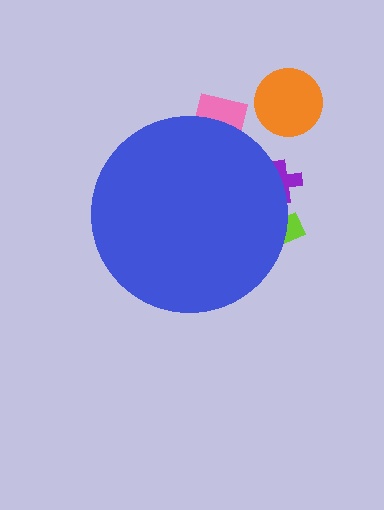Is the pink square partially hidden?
Yes, the pink square is partially hidden behind the blue circle.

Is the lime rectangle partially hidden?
Yes, the lime rectangle is partially hidden behind the blue circle.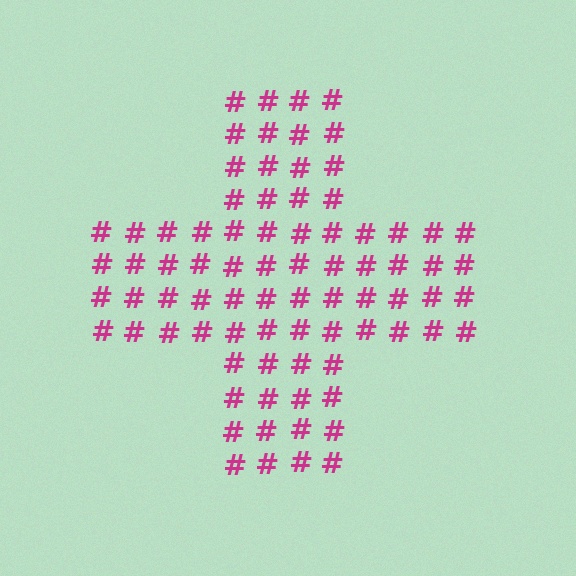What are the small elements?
The small elements are hash symbols.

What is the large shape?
The large shape is a cross.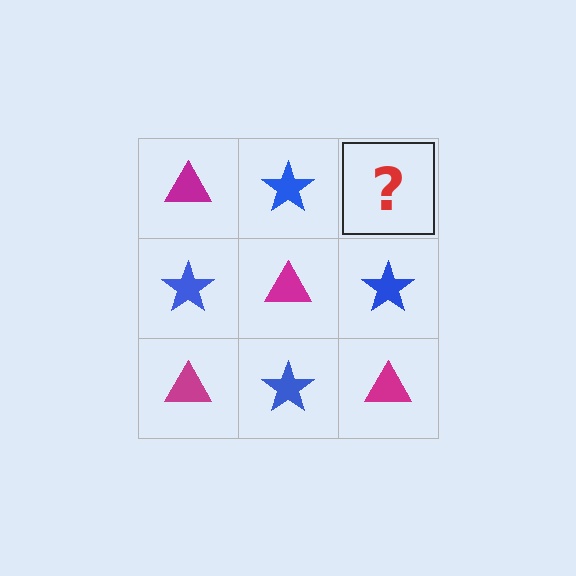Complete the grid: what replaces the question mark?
The question mark should be replaced with a magenta triangle.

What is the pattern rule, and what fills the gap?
The rule is that it alternates magenta triangle and blue star in a checkerboard pattern. The gap should be filled with a magenta triangle.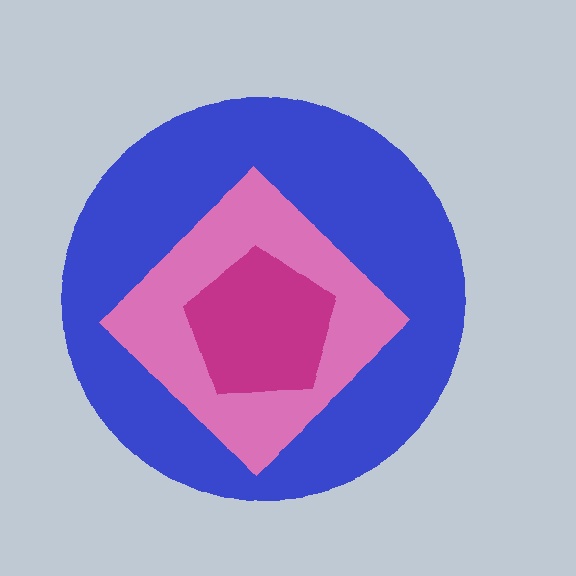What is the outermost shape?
The blue circle.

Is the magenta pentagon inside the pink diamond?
Yes.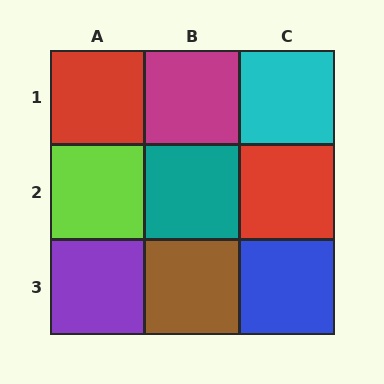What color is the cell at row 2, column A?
Lime.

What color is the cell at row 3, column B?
Brown.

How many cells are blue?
1 cell is blue.